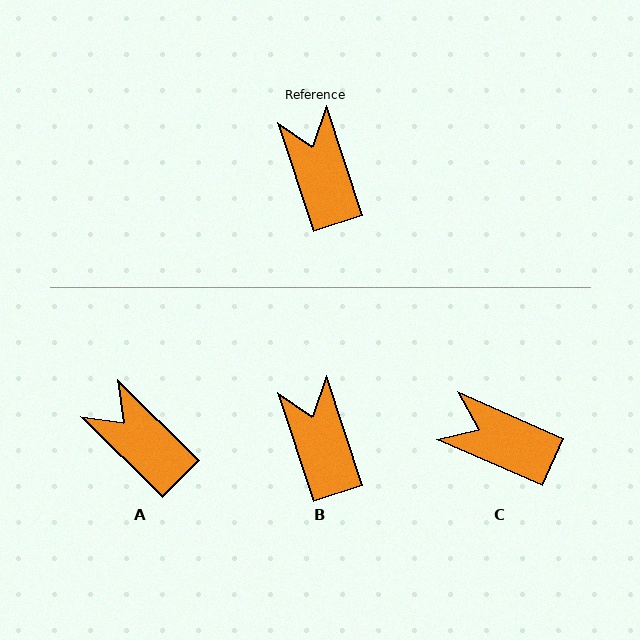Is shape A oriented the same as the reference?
No, it is off by about 27 degrees.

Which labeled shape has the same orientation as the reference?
B.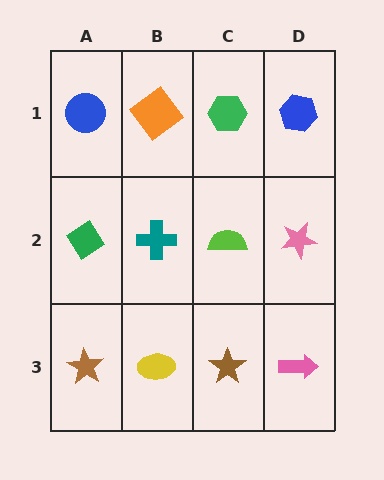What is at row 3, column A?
A brown star.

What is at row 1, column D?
A blue hexagon.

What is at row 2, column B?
A teal cross.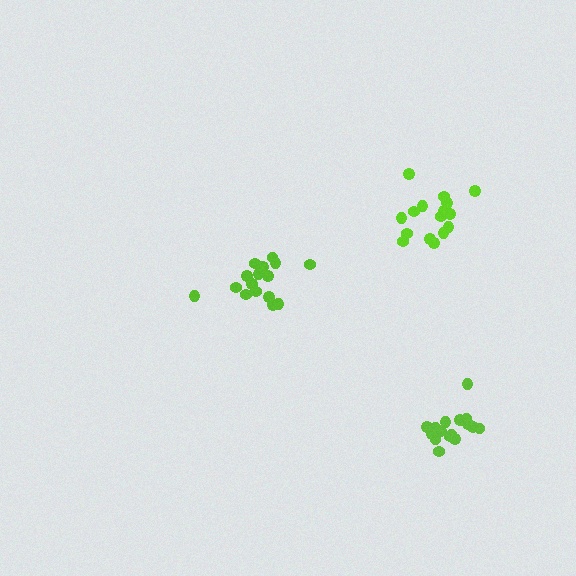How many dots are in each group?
Group 1: 16 dots, Group 2: 16 dots, Group 3: 16 dots (48 total).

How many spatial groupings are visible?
There are 3 spatial groupings.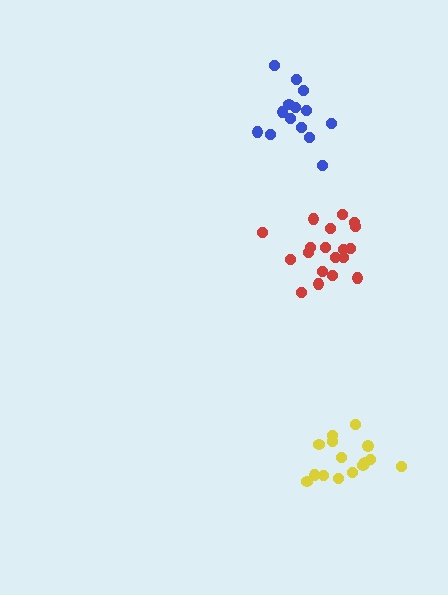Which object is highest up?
The blue cluster is topmost.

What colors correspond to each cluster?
The clusters are colored: blue, yellow, red.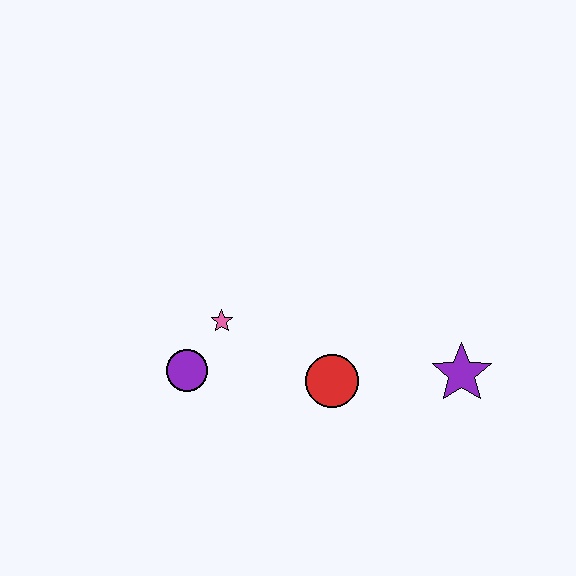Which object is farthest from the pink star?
The purple star is farthest from the pink star.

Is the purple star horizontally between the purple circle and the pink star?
No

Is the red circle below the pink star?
Yes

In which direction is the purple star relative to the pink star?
The purple star is to the right of the pink star.